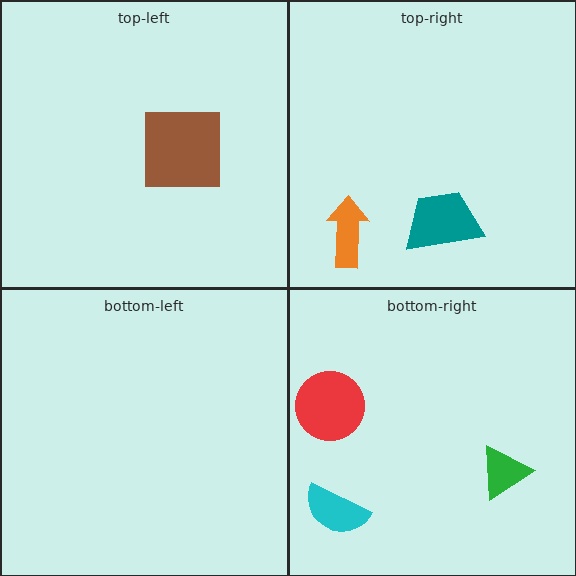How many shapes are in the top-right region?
2.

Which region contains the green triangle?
The bottom-right region.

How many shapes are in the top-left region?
1.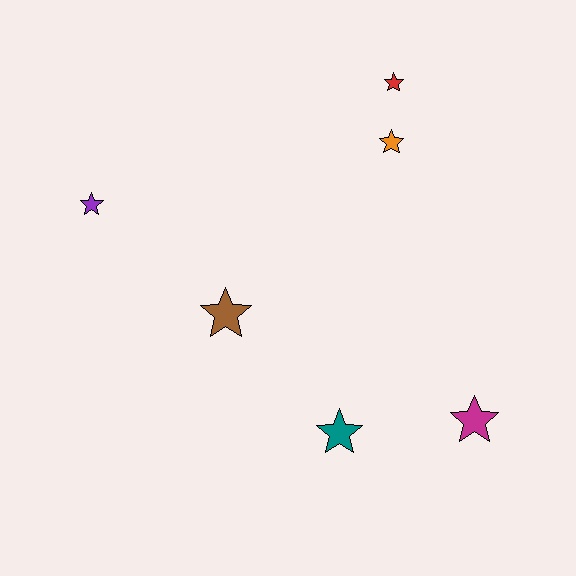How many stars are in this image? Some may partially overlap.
There are 6 stars.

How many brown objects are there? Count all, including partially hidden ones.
There is 1 brown object.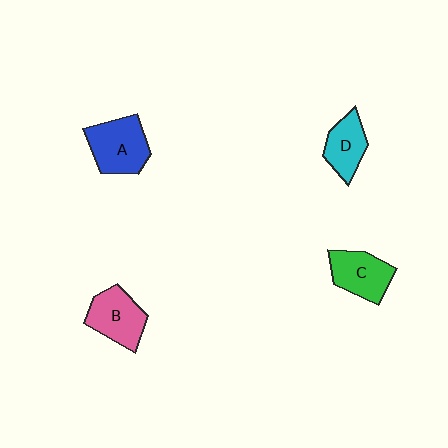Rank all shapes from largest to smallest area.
From largest to smallest: A (blue), B (pink), C (green), D (cyan).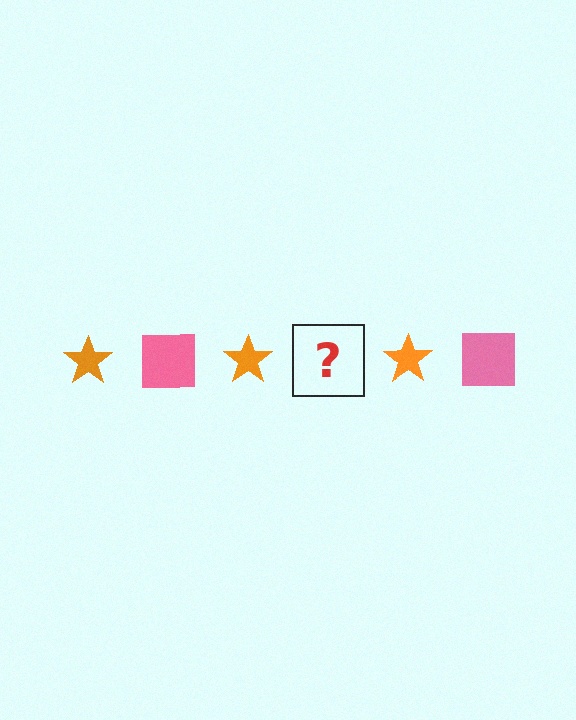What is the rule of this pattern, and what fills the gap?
The rule is that the pattern alternates between orange star and pink square. The gap should be filled with a pink square.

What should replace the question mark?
The question mark should be replaced with a pink square.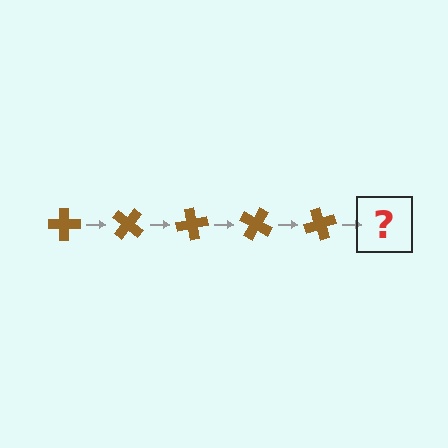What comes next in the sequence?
The next element should be a brown cross rotated 200 degrees.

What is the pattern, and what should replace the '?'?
The pattern is that the cross rotates 40 degrees each step. The '?' should be a brown cross rotated 200 degrees.